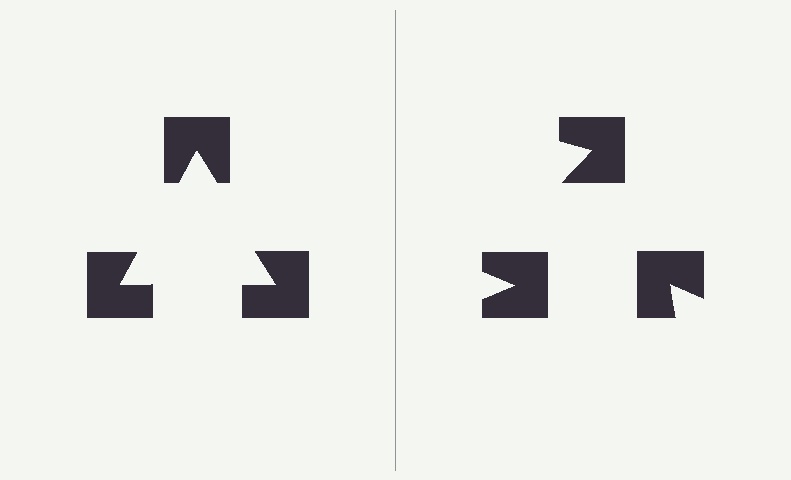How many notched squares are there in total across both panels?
6 — 3 on each side.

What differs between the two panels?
The notched squares are positioned identically on both sides; only the wedge orientations differ. On the left they align to a triangle; on the right they are misaligned.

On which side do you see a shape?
An illusory triangle appears on the left side. On the right side the wedge cuts are rotated, so no coherent shape forms.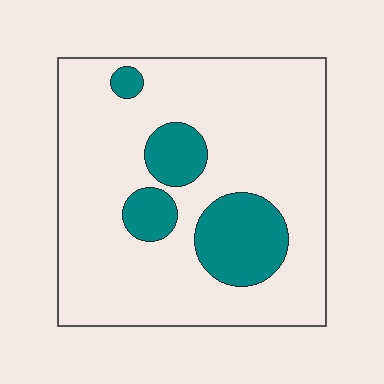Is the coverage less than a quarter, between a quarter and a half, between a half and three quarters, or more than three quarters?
Less than a quarter.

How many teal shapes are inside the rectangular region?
4.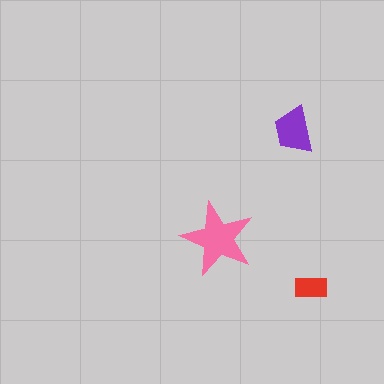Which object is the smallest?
The red rectangle.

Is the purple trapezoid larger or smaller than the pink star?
Smaller.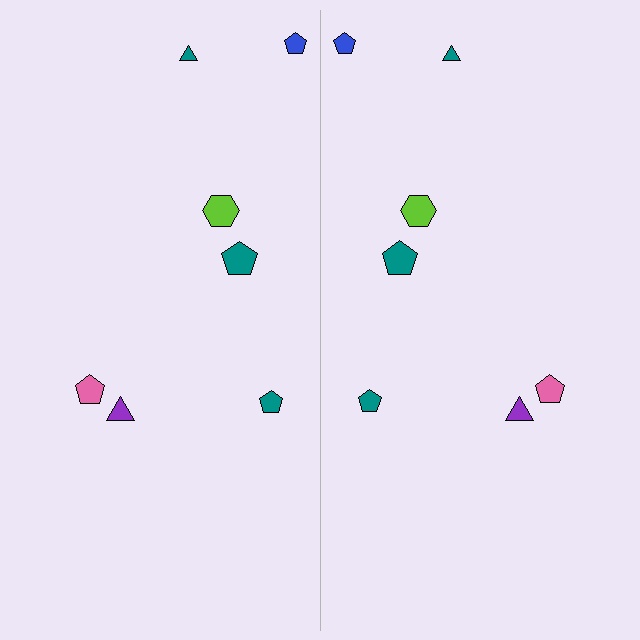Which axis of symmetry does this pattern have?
The pattern has a vertical axis of symmetry running through the center of the image.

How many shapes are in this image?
There are 14 shapes in this image.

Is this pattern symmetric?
Yes, this pattern has bilateral (reflection) symmetry.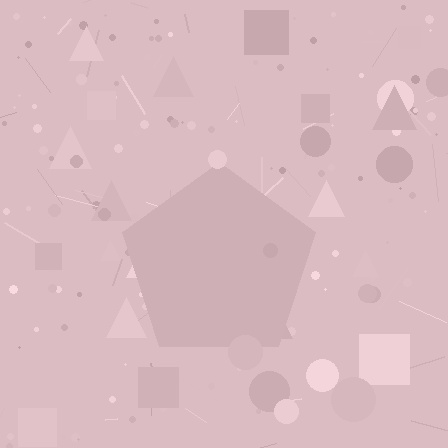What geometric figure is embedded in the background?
A pentagon is embedded in the background.